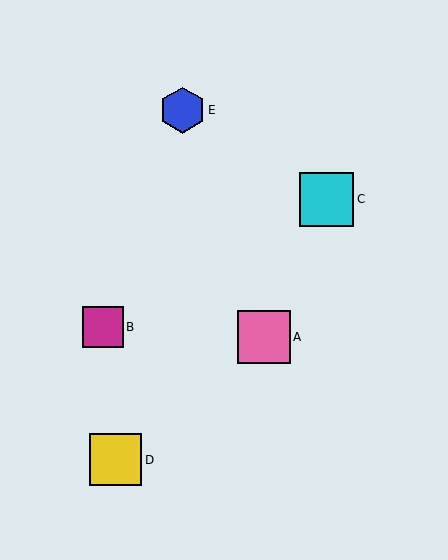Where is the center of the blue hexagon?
The center of the blue hexagon is at (182, 110).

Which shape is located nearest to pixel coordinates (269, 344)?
The pink square (labeled A) at (264, 337) is nearest to that location.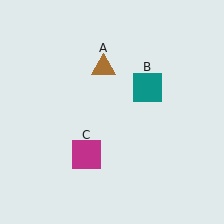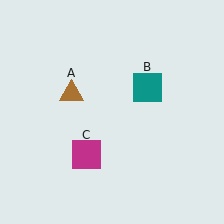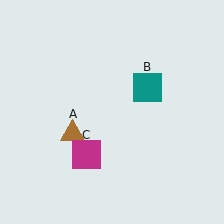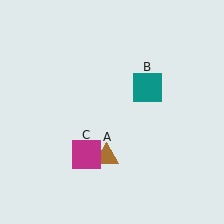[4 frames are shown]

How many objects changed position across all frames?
1 object changed position: brown triangle (object A).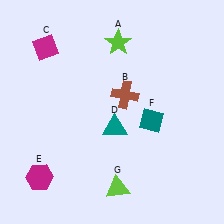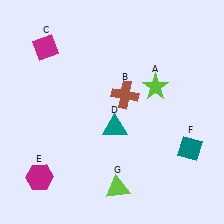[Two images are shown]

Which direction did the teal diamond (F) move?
The teal diamond (F) moved right.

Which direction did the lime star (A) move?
The lime star (A) moved down.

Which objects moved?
The objects that moved are: the lime star (A), the teal diamond (F).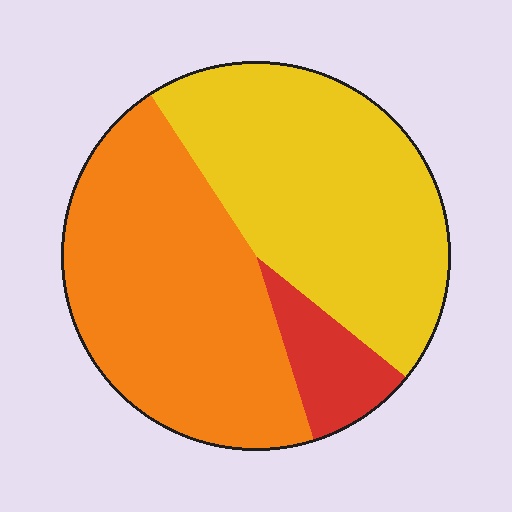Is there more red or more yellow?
Yellow.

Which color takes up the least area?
Red, at roughly 10%.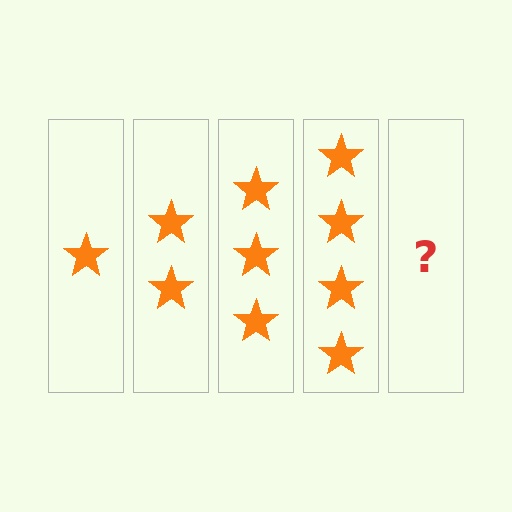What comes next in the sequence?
The next element should be 5 stars.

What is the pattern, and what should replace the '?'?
The pattern is that each step adds one more star. The '?' should be 5 stars.